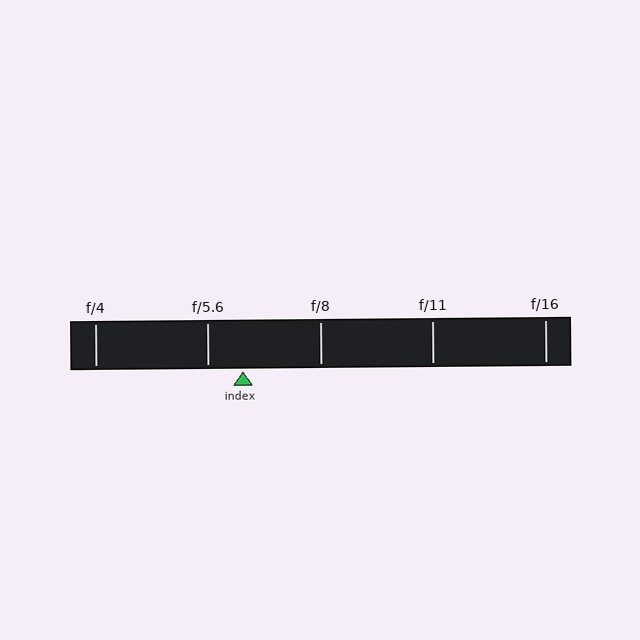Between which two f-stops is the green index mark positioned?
The index mark is between f/5.6 and f/8.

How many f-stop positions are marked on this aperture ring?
There are 5 f-stop positions marked.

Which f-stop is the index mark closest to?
The index mark is closest to f/5.6.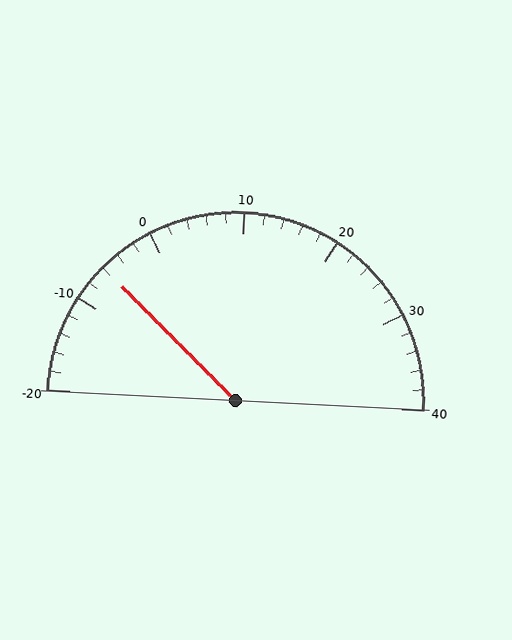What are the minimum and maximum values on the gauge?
The gauge ranges from -20 to 40.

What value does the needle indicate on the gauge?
The needle indicates approximately -6.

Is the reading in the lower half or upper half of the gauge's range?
The reading is in the lower half of the range (-20 to 40).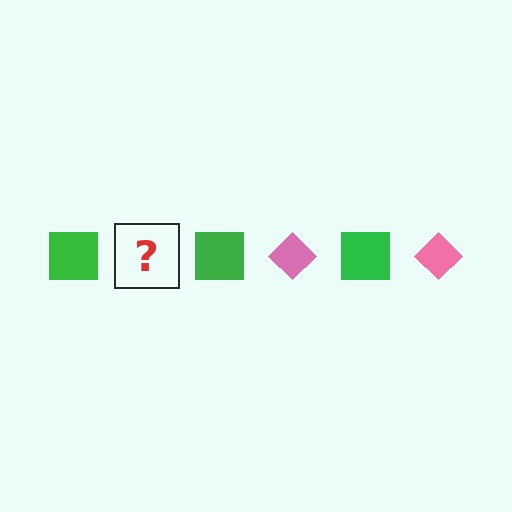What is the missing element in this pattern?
The missing element is a pink diamond.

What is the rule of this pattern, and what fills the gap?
The rule is that the pattern alternates between green square and pink diamond. The gap should be filled with a pink diamond.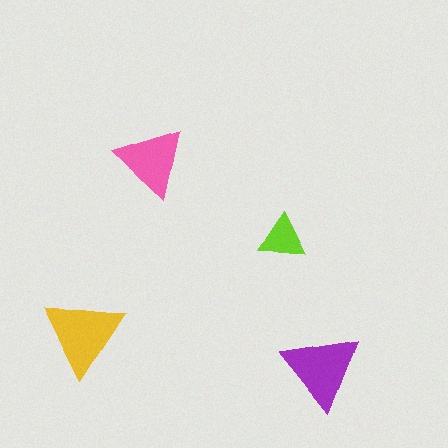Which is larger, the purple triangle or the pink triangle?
The purple one.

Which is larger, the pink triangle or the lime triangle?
The pink one.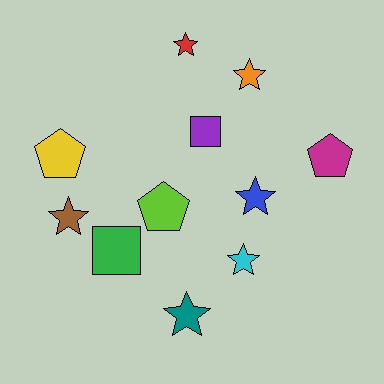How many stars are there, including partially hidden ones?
There are 6 stars.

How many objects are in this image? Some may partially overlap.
There are 11 objects.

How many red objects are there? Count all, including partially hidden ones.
There is 1 red object.